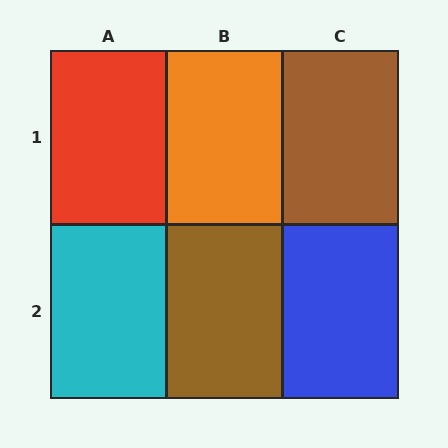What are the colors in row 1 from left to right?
Red, orange, brown.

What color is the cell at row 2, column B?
Brown.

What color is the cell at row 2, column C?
Blue.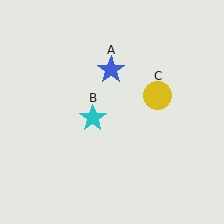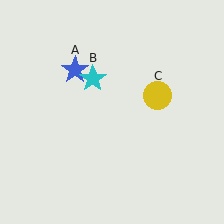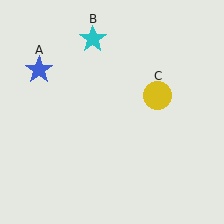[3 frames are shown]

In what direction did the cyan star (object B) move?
The cyan star (object B) moved up.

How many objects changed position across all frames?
2 objects changed position: blue star (object A), cyan star (object B).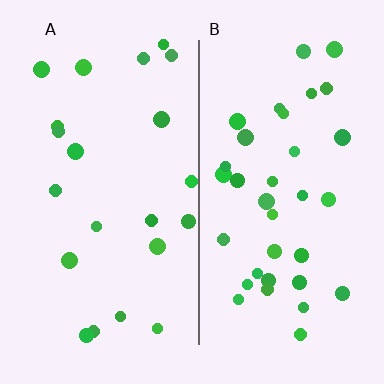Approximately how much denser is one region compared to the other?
Approximately 1.6× — region B over region A.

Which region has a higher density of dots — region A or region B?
B (the right).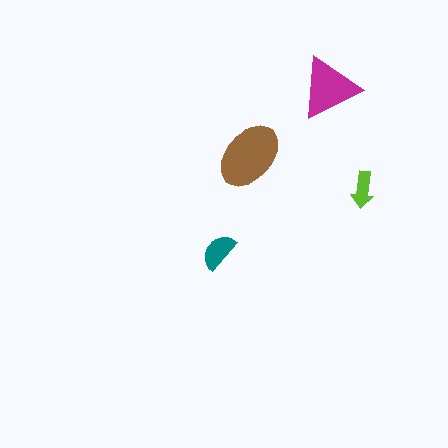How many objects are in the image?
There are 4 objects in the image.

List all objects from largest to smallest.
The brown ellipse, the magenta triangle, the teal semicircle, the lime arrow.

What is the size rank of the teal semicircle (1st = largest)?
3rd.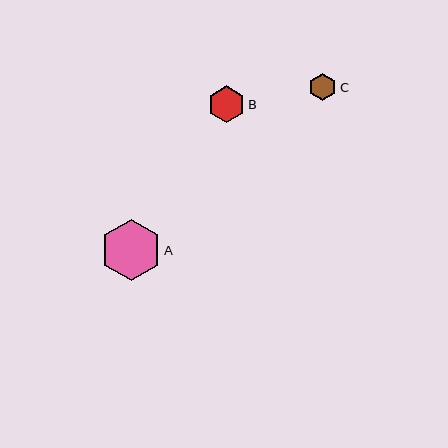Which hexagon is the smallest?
Hexagon C is the smallest with a size of approximately 28 pixels.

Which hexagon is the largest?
Hexagon A is the largest with a size of approximately 61 pixels.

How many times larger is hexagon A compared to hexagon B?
Hexagon A is approximately 1.7 times the size of hexagon B.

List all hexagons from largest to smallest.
From largest to smallest: A, B, C.